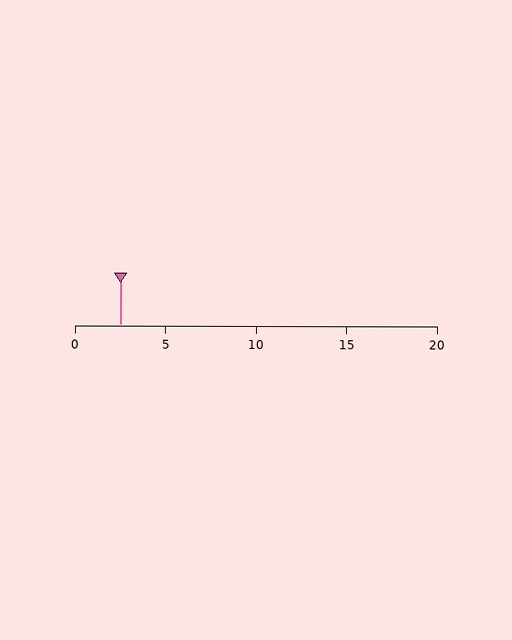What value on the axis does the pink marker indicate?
The marker indicates approximately 2.5.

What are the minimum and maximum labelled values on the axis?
The axis runs from 0 to 20.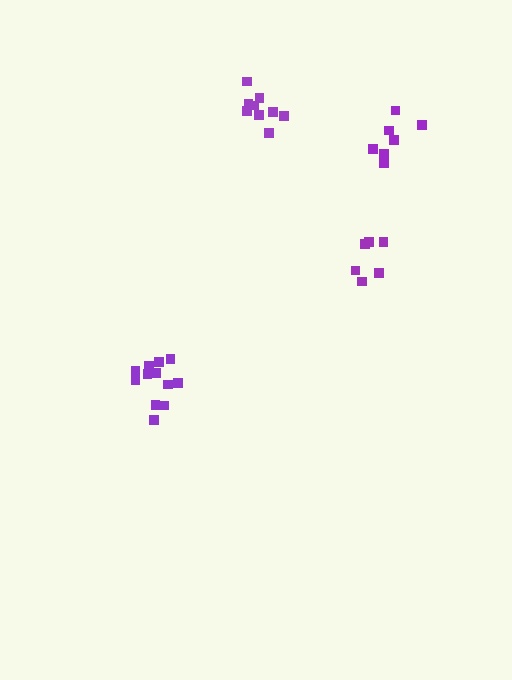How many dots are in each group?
Group 1: 7 dots, Group 2: 9 dots, Group 3: 12 dots, Group 4: 6 dots (34 total).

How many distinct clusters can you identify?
There are 4 distinct clusters.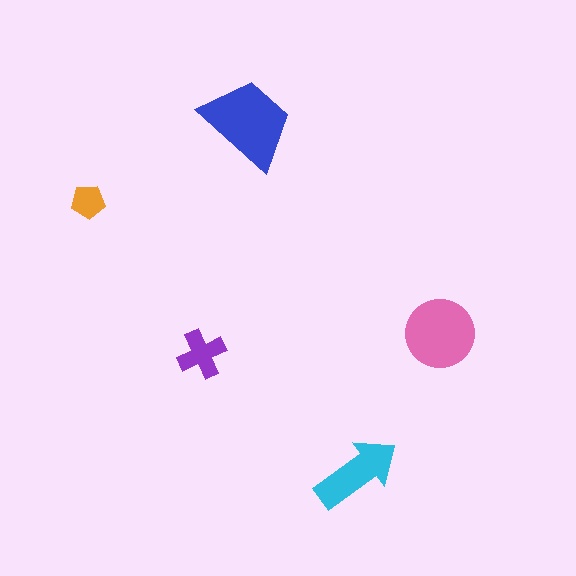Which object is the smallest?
The orange pentagon.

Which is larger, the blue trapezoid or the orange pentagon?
The blue trapezoid.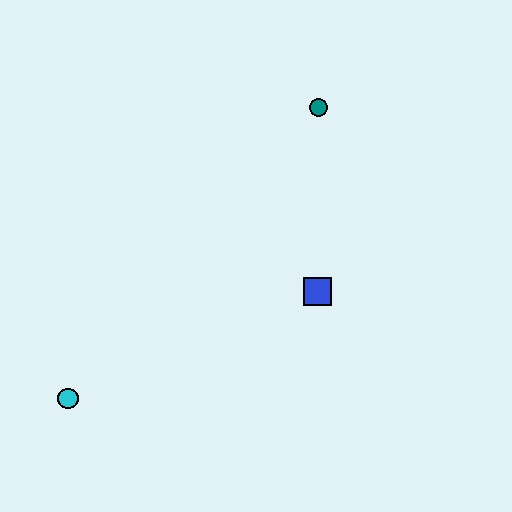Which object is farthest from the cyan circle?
The teal circle is farthest from the cyan circle.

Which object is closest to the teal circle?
The blue square is closest to the teal circle.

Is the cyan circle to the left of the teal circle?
Yes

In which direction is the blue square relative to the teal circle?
The blue square is below the teal circle.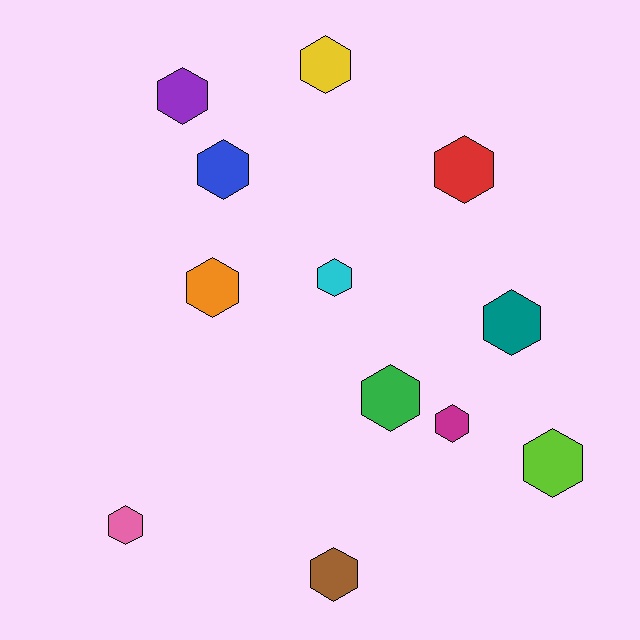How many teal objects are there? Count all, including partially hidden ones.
There is 1 teal object.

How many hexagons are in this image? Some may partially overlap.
There are 12 hexagons.